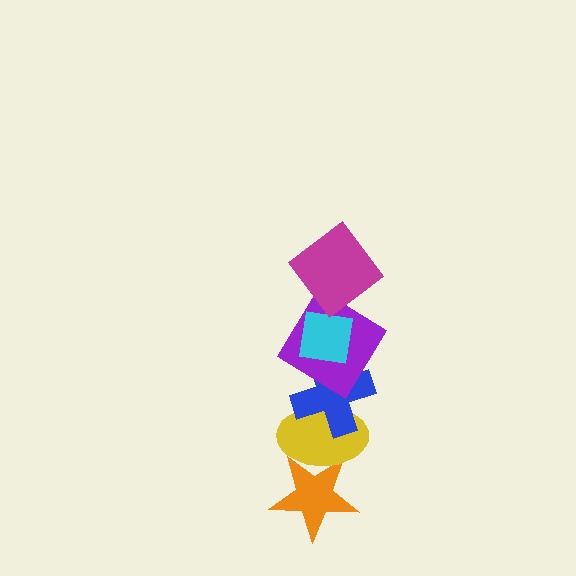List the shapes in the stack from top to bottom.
From top to bottom: the magenta diamond, the cyan square, the purple diamond, the blue cross, the yellow ellipse, the orange star.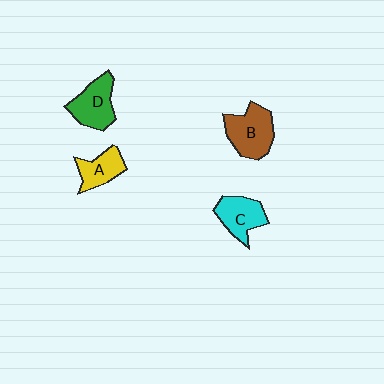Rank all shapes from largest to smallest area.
From largest to smallest: B (brown), D (green), C (cyan), A (yellow).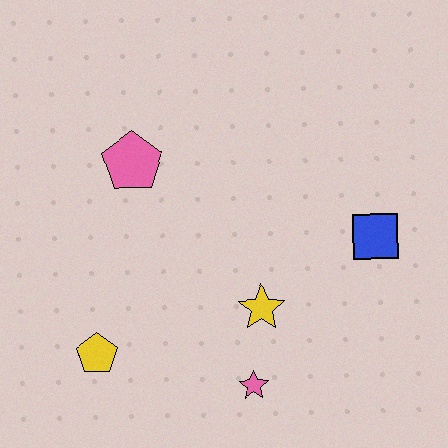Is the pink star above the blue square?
No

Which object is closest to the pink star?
The yellow star is closest to the pink star.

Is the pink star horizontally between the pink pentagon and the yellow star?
Yes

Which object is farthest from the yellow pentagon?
The blue square is farthest from the yellow pentagon.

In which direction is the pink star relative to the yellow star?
The pink star is below the yellow star.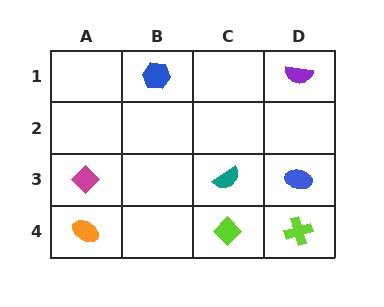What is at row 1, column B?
A blue hexagon.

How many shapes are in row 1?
2 shapes.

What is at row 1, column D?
A purple semicircle.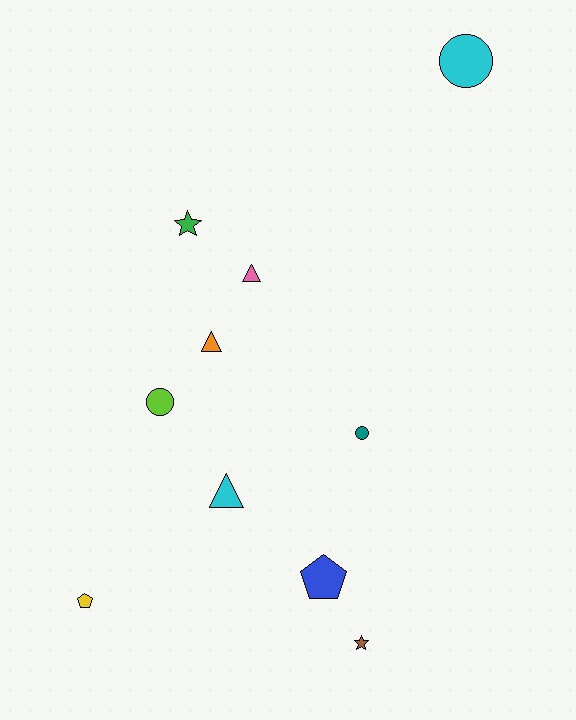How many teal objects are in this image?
There is 1 teal object.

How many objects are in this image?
There are 10 objects.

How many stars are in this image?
There are 2 stars.